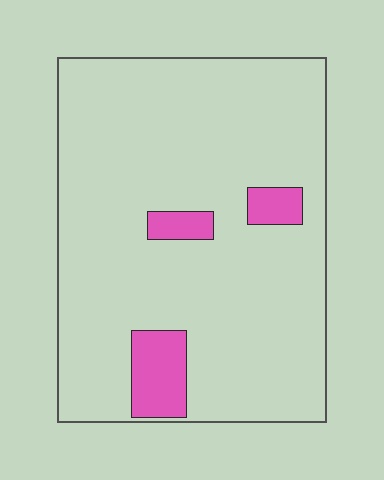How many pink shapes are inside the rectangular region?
3.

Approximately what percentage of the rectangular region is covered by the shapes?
Approximately 10%.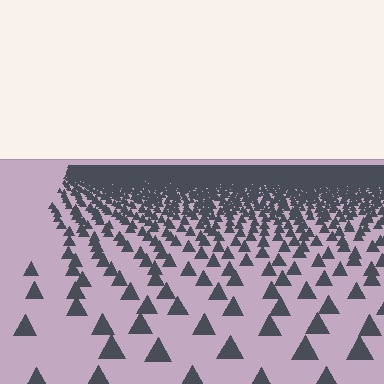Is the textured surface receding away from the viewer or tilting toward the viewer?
The surface is receding away from the viewer. Texture elements get smaller and denser toward the top.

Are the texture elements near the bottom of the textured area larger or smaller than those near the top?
Larger. Near the bottom, elements are closer to the viewer and appear at a bigger on-screen size.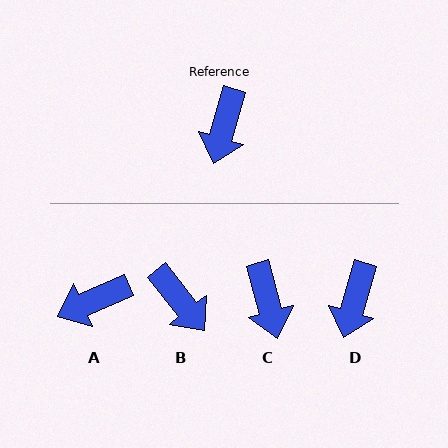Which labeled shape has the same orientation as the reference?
D.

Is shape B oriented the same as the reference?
No, it is off by about 55 degrees.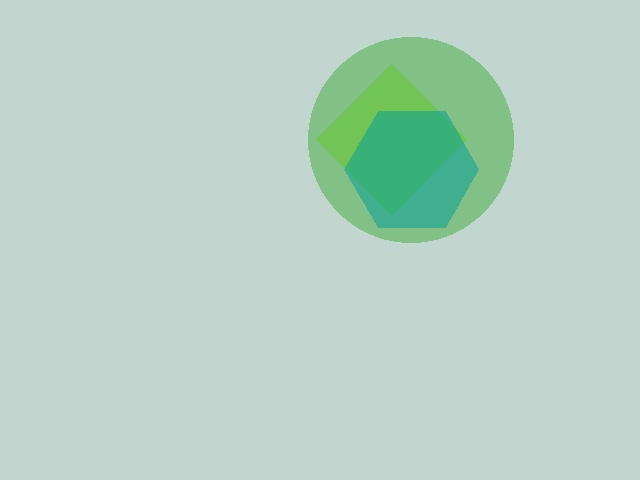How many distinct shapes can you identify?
There are 3 distinct shapes: a green circle, a lime diamond, a teal hexagon.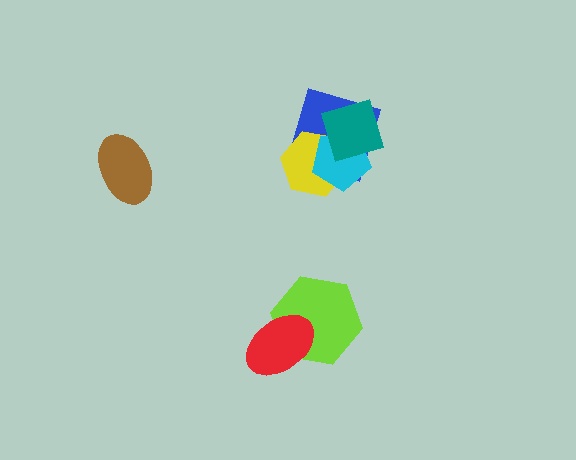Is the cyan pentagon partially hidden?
Yes, it is partially covered by another shape.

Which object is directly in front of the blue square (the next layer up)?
The yellow hexagon is directly in front of the blue square.